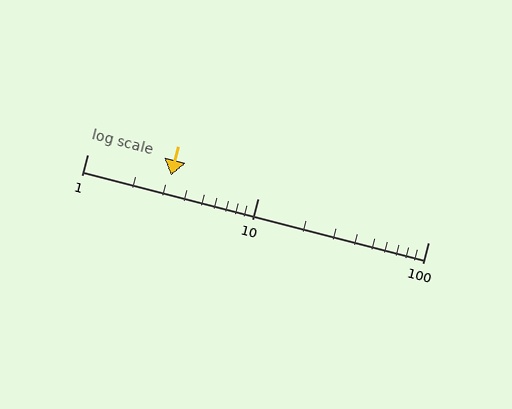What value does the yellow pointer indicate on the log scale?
The pointer indicates approximately 3.1.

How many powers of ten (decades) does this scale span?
The scale spans 2 decades, from 1 to 100.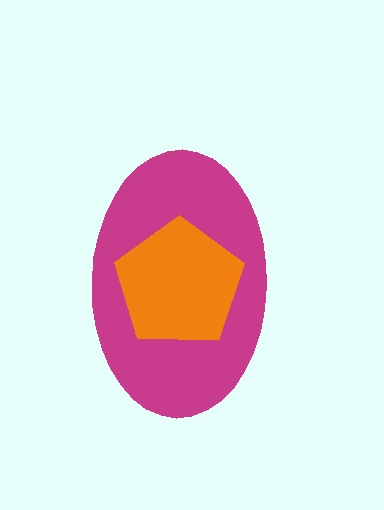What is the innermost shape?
The orange pentagon.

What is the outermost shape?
The magenta ellipse.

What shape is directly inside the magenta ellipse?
The orange pentagon.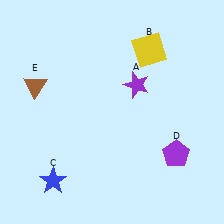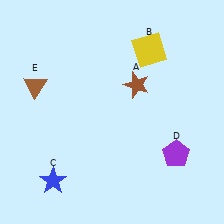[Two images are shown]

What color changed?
The star (A) changed from purple in Image 1 to brown in Image 2.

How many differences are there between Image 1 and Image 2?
There is 1 difference between the two images.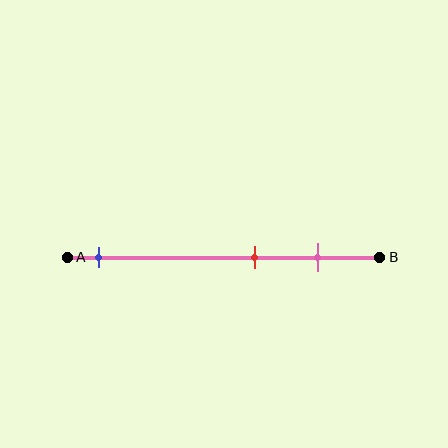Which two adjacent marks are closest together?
The red and pink marks are the closest adjacent pair.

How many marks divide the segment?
There are 3 marks dividing the segment.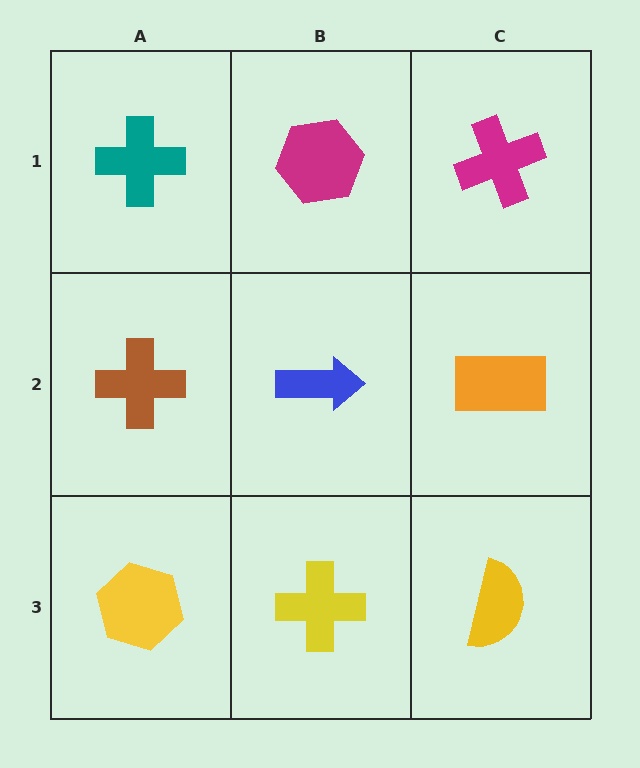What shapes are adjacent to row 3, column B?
A blue arrow (row 2, column B), a yellow hexagon (row 3, column A), a yellow semicircle (row 3, column C).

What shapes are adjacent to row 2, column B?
A magenta hexagon (row 1, column B), a yellow cross (row 3, column B), a brown cross (row 2, column A), an orange rectangle (row 2, column C).